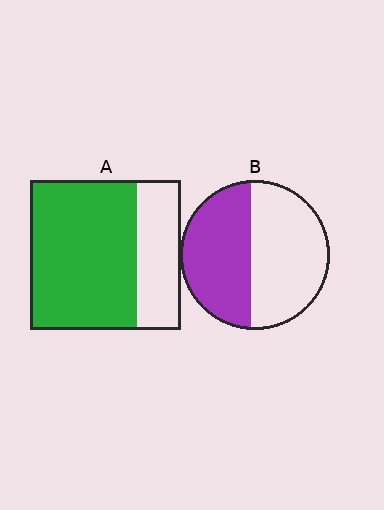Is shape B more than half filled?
Roughly half.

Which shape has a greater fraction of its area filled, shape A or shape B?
Shape A.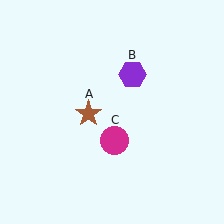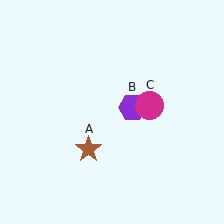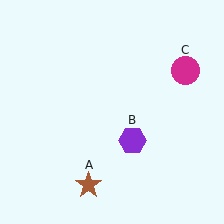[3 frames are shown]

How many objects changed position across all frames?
3 objects changed position: brown star (object A), purple hexagon (object B), magenta circle (object C).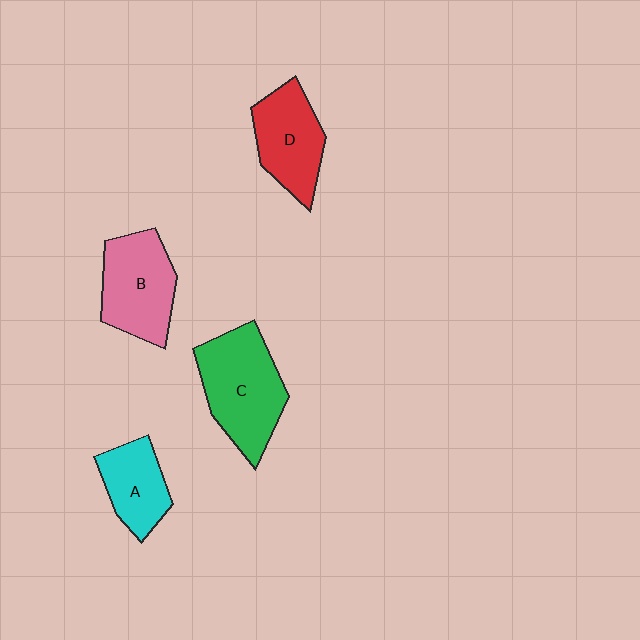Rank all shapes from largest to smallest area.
From largest to smallest: C (green), B (pink), D (red), A (cyan).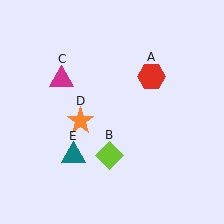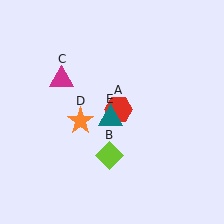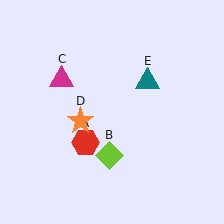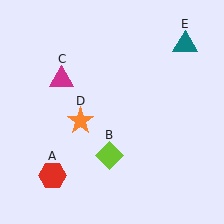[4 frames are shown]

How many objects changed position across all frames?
2 objects changed position: red hexagon (object A), teal triangle (object E).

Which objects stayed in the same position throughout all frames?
Lime diamond (object B) and magenta triangle (object C) and orange star (object D) remained stationary.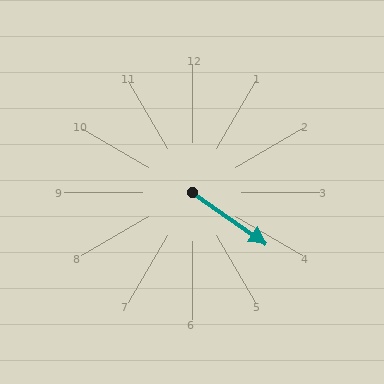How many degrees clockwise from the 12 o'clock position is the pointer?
Approximately 125 degrees.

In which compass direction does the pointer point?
Southeast.